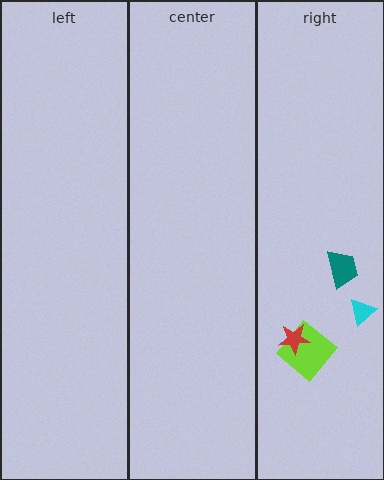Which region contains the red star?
The right region.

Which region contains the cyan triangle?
The right region.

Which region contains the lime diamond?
The right region.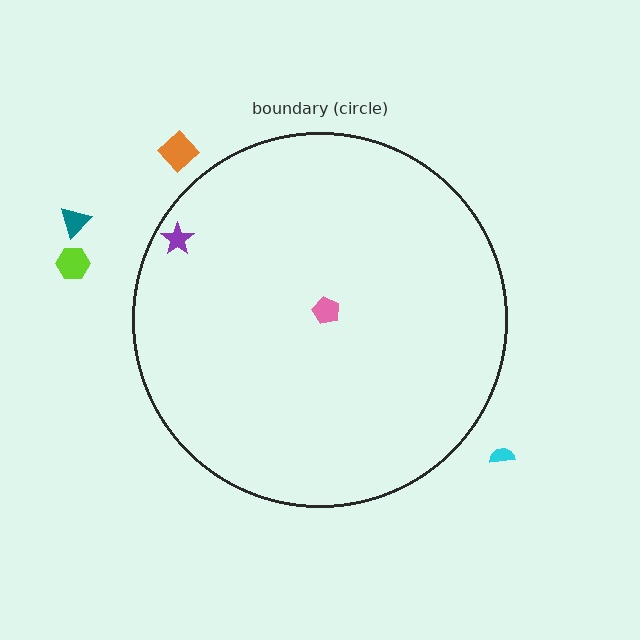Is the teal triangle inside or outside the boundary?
Outside.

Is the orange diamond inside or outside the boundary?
Outside.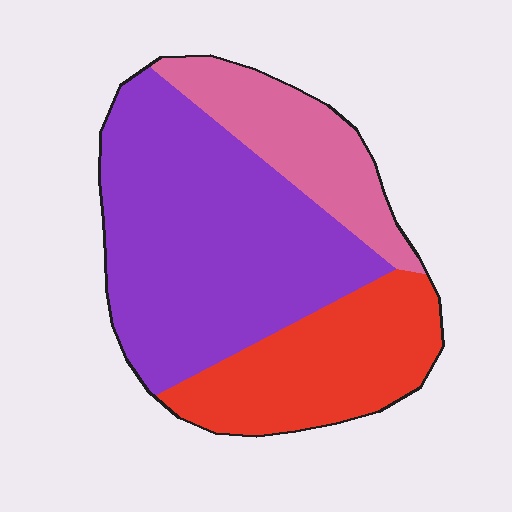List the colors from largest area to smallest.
From largest to smallest: purple, red, pink.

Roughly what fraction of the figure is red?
Red takes up between a sixth and a third of the figure.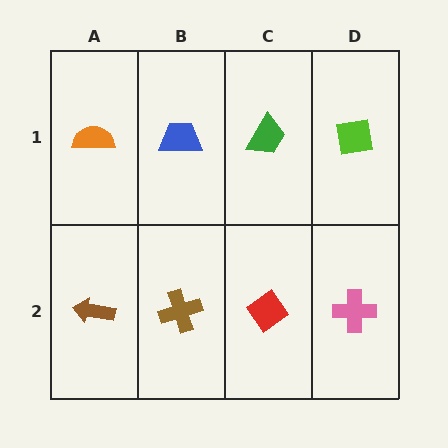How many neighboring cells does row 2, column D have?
2.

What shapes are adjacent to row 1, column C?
A red diamond (row 2, column C), a blue trapezoid (row 1, column B), a lime square (row 1, column D).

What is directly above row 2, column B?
A blue trapezoid.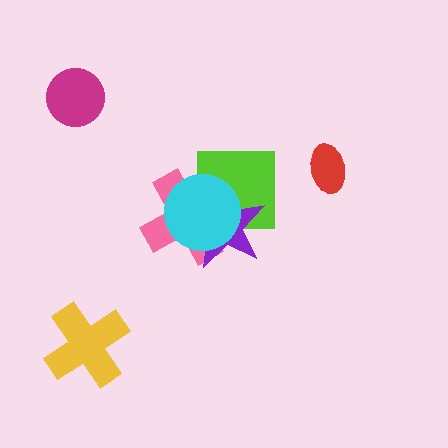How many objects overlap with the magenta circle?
0 objects overlap with the magenta circle.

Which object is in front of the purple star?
The cyan circle is in front of the purple star.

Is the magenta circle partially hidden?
No, no other shape covers it.